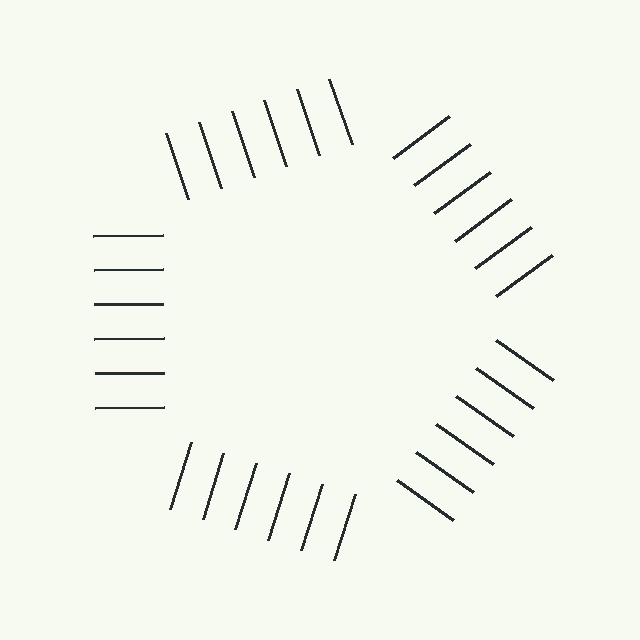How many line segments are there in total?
30 — 6 along each of the 5 edges.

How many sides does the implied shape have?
5 sides — the line-ends trace a pentagon.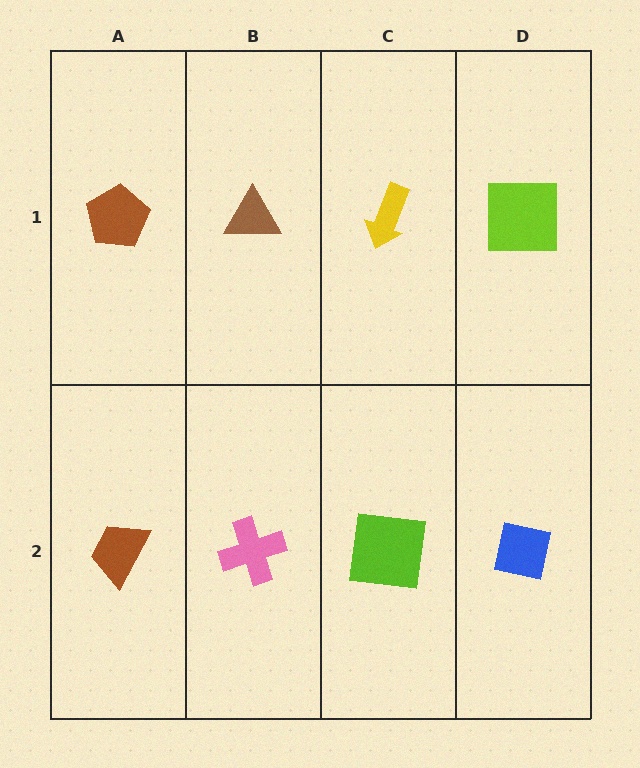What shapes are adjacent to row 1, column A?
A brown trapezoid (row 2, column A), a brown triangle (row 1, column B).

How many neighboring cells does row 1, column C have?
3.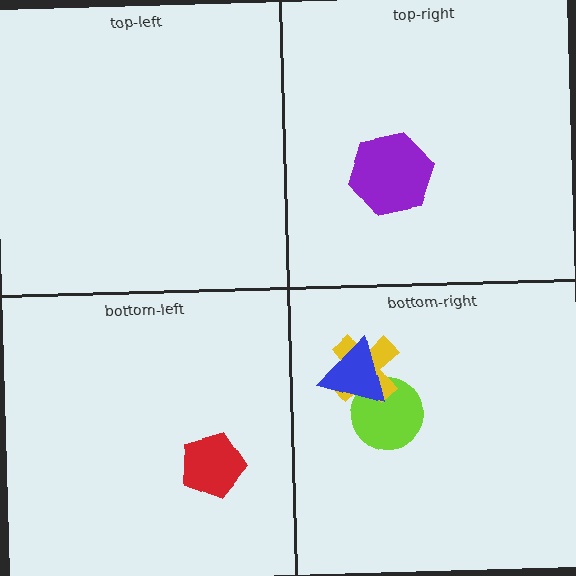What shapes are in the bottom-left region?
The red pentagon.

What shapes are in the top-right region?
The purple hexagon.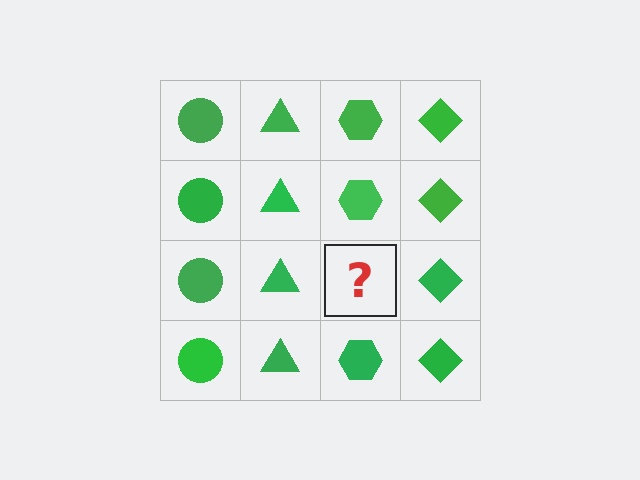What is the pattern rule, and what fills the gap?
The rule is that each column has a consistent shape. The gap should be filled with a green hexagon.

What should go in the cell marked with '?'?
The missing cell should contain a green hexagon.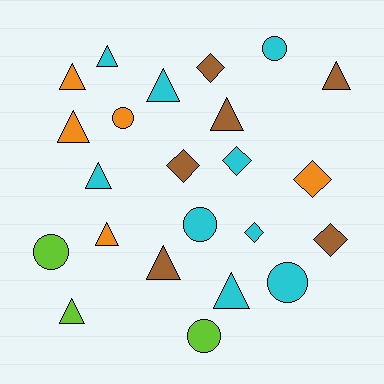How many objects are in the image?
There are 23 objects.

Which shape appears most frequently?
Triangle, with 11 objects.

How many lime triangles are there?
There is 1 lime triangle.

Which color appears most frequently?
Cyan, with 9 objects.